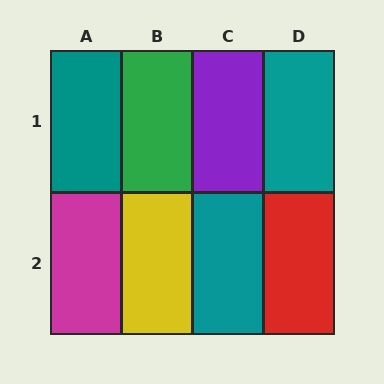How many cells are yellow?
1 cell is yellow.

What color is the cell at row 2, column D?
Red.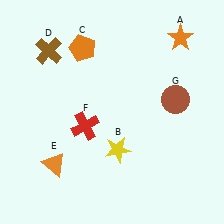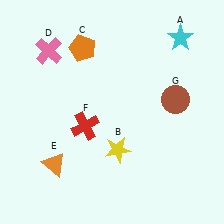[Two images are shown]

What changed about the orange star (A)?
In Image 1, A is orange. In Image 2, it changed to cyan.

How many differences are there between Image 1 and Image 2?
There are 2 differences between the two images.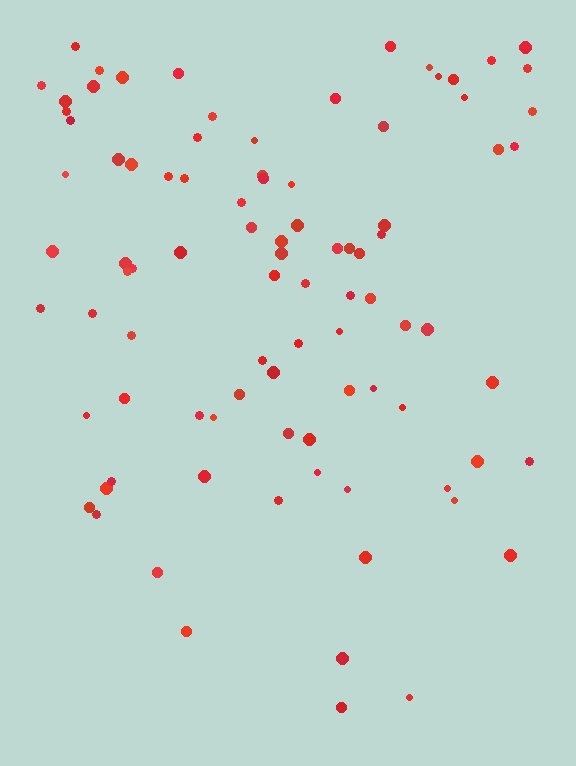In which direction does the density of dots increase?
From bottom to top, with the top side densest.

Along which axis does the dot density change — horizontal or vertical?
Vertical.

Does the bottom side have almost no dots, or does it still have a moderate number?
Still a moderate number, just noticeably fewer than the top.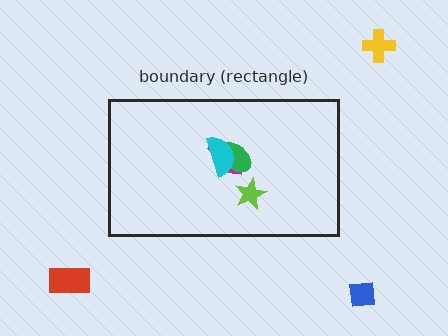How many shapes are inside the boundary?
4 inside, 3 outside.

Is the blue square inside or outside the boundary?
Outside.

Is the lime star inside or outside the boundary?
Inside.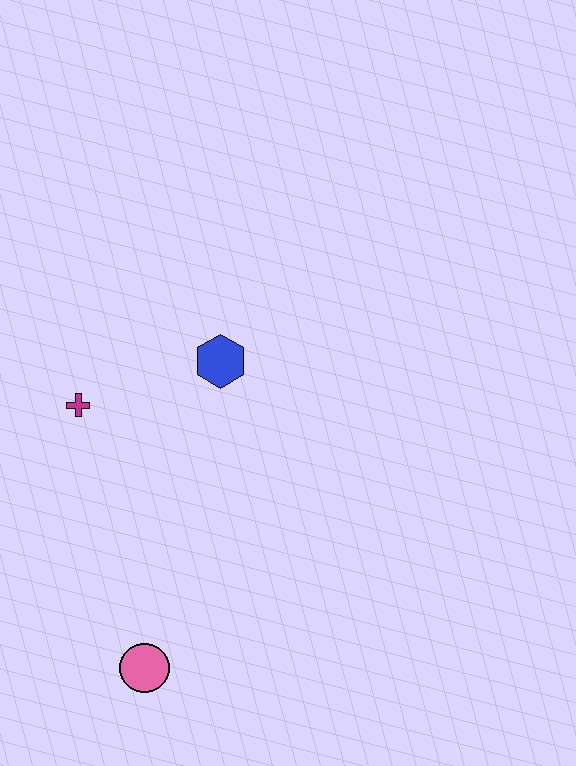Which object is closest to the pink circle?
The magenta cross is closest to the pink circle.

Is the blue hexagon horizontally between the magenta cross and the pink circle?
No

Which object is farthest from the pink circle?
The blue hexagon is farthest from the pink circle.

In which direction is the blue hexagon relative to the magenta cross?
The blue hexagon is to the right of the magenta cross.